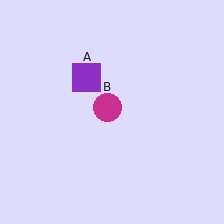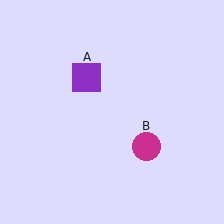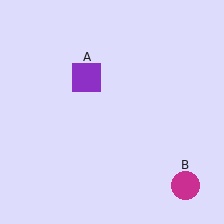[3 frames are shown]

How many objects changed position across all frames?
1 object changed position: magenta circle (object B).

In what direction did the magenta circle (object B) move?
The magenta circle (object B) moved down and to the right.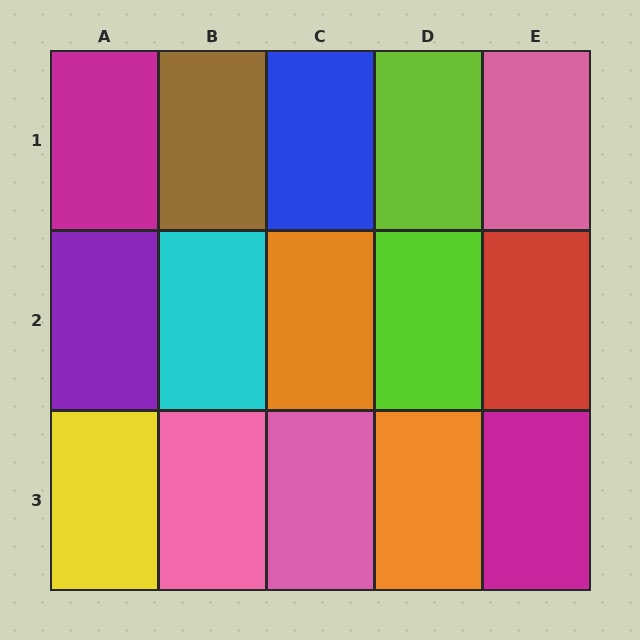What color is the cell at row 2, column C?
Orange.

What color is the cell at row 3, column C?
Pink.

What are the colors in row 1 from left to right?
Magenta, brown, blue, lime, pink.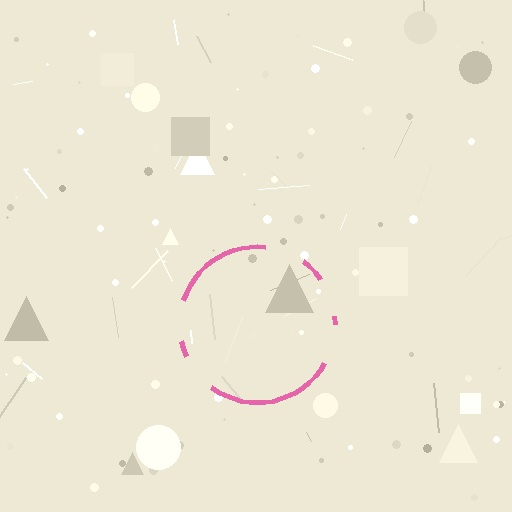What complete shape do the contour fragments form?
The contour fragments form a circle.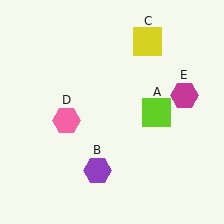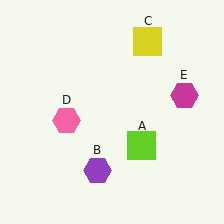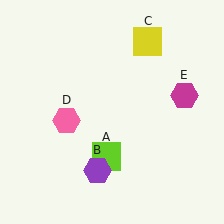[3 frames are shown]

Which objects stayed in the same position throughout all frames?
Purple hexagon (object B) and yellow square (object C) and pink hexagon (object D) and magenta hexagon (object E) remained stationary.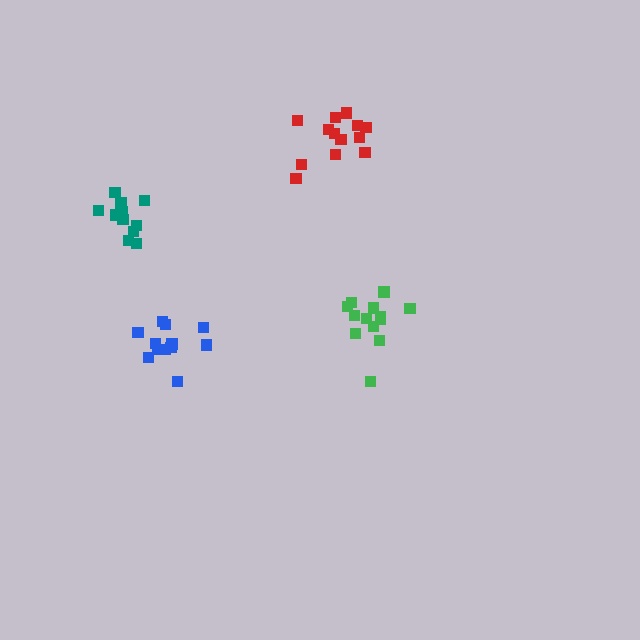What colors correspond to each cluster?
The clusters are colored: green, teal, blue, red.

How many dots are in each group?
Group 1: 13 dots, Group 2: 11 dots, Group 3: 12 dots, Group 4: 13 dots (49 total).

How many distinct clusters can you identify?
There are 4 distinct clusters.